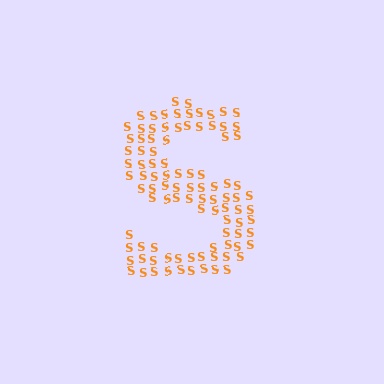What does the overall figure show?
The overall figure shows the letter S.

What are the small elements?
The small elements are letter S's.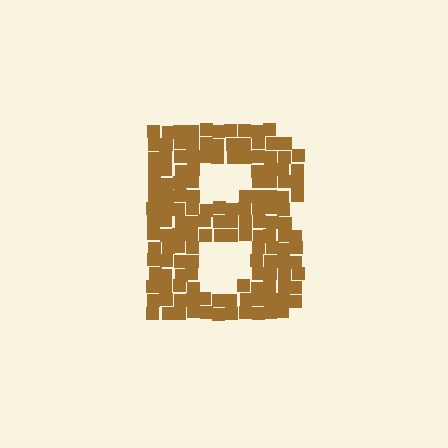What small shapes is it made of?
It is made of small squares.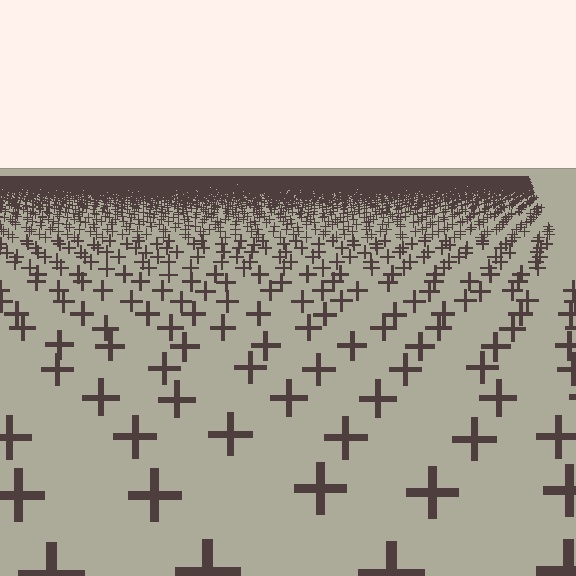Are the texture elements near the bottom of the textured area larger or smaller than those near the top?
Larger. Near the bottom, elements are closer to the viewer and appear at a bigger on-screen size.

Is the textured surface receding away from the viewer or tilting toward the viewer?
The surface is receding away from the viewer. Texture elements get smaller and denser toward the top.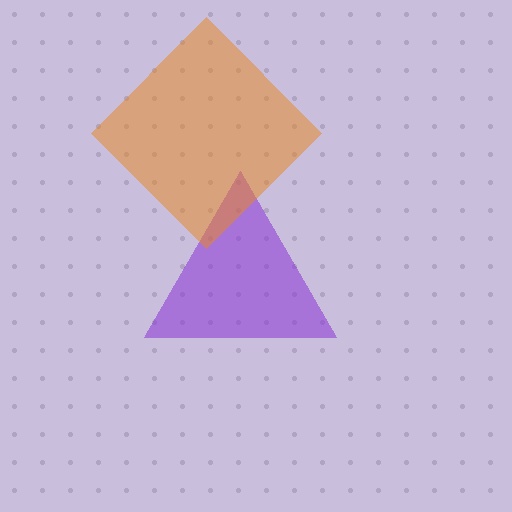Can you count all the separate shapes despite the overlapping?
Yes, there are 2 separate shapes.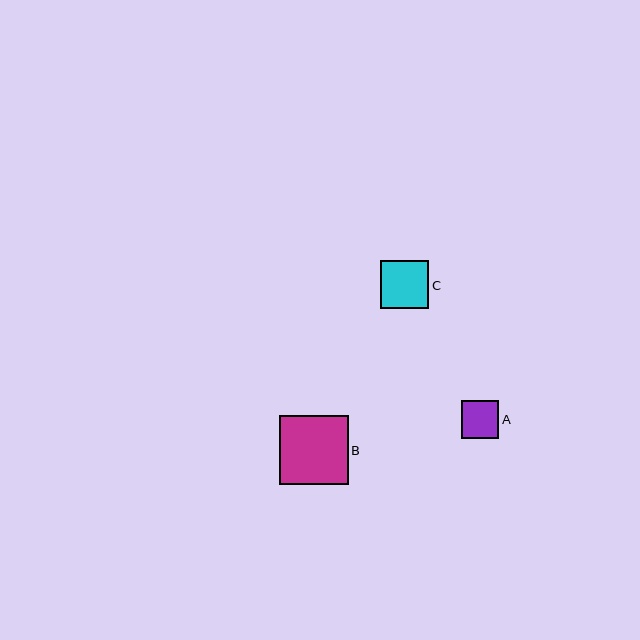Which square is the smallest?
Square A is the smallest with a size of approximately 37 pixels.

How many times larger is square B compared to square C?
Square B is approximately 1.4 times the size of square C.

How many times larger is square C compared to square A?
Square C is approximately 1.3 times the size of square A.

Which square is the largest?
Square B is the largest with a size of approximately 69 pixels.